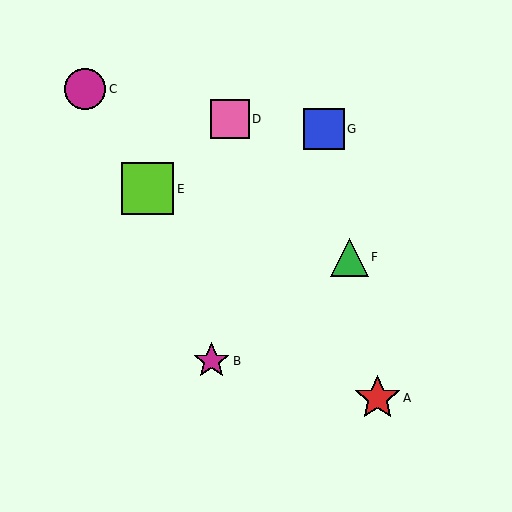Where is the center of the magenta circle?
The center of the magenta circle is at (85, 89).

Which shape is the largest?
The lime square (labeled E) is the largest.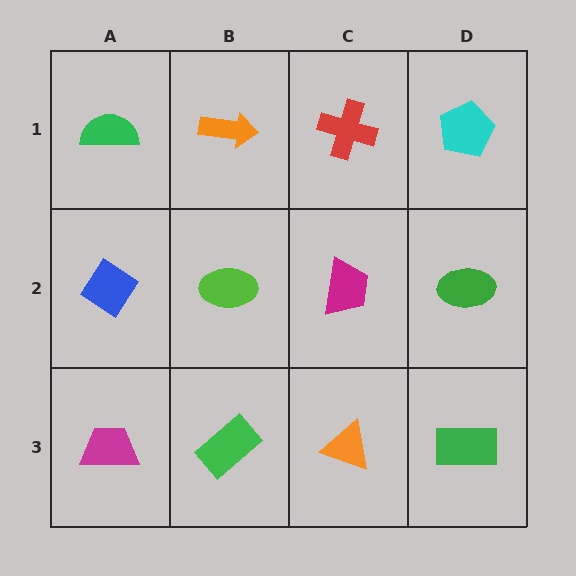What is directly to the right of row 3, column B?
An orange triangle.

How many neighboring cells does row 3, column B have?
3.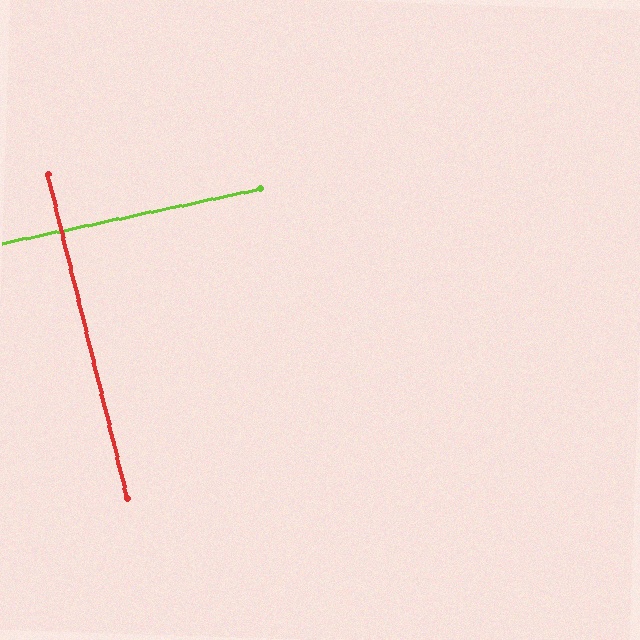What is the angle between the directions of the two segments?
Approximately 88 degrees.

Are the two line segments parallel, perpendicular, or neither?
Perpendicular — they meet at approximately 88°.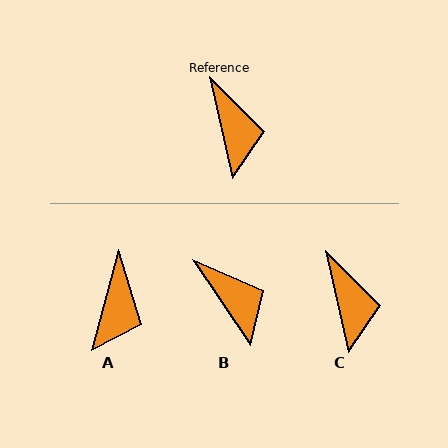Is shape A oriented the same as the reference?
No, it is off by about 28 degrees.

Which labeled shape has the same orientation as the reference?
C.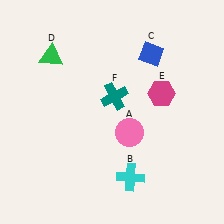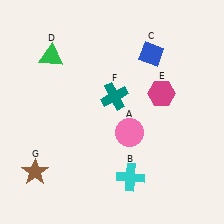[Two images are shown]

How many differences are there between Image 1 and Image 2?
There is 1 difference between the two images.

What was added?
A brown star (G) was added in Image 2.